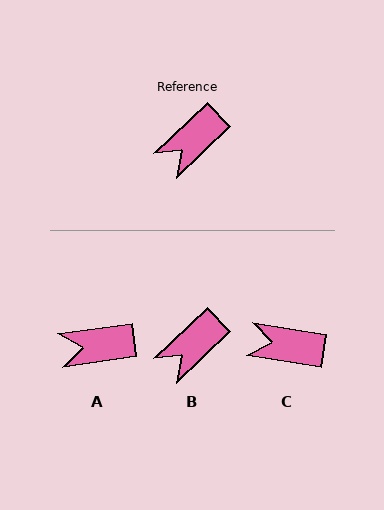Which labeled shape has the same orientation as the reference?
B.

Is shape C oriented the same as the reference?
No, it is off by about 53 degrees.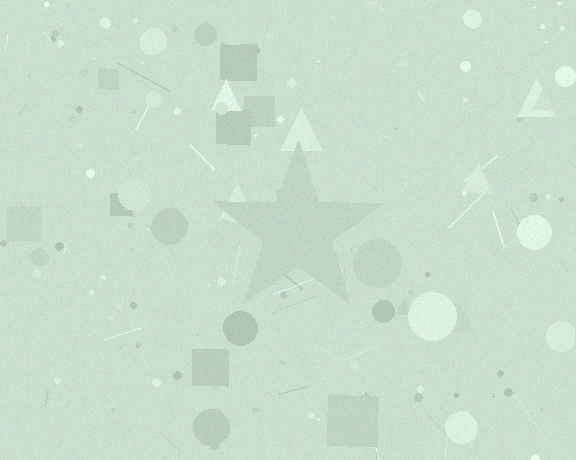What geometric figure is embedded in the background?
A star is embedded in the background.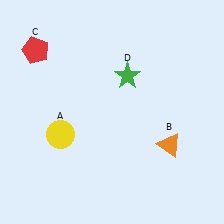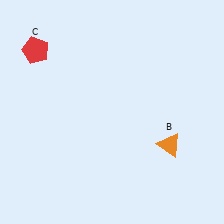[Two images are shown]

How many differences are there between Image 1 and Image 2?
There are 2 differences between the two images.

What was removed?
The green star (D), the yellow circle (A) were removed in Image 2.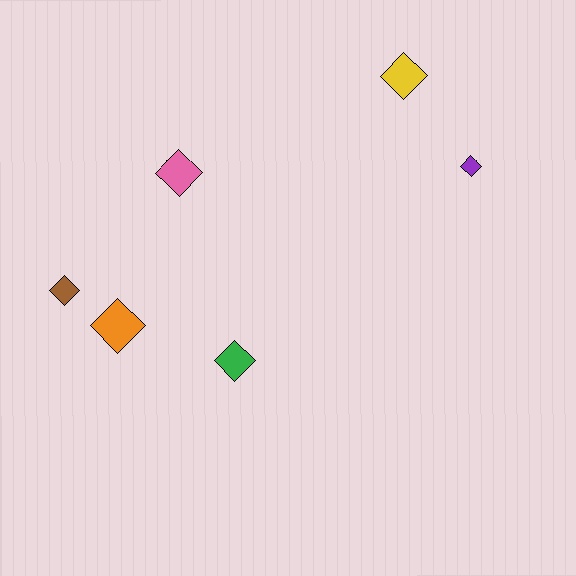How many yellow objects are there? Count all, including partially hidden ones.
There is 1 yellow object.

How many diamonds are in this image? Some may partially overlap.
There are 6 diamonds.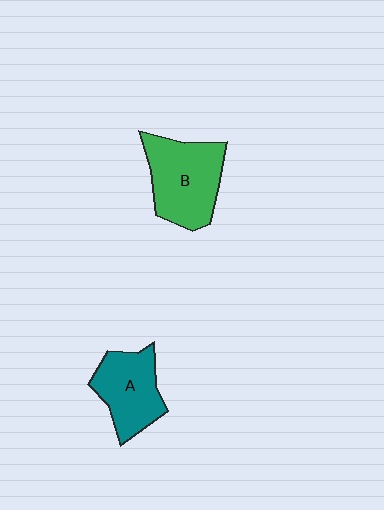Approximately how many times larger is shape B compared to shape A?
Approximately 1.3 times.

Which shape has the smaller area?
Shape A (teal).